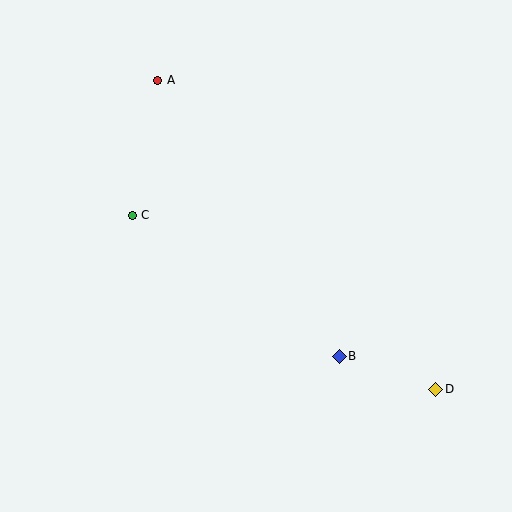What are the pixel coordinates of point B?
Point B is at (339, 356).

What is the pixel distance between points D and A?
The distance between D and A is 416 pixels.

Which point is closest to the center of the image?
Point B at (339, 356) is closest to the center.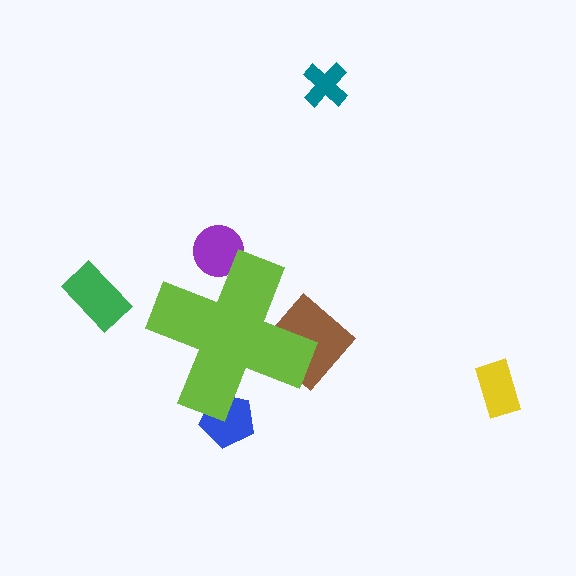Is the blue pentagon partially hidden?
Yes, the blue pentagon is partially hidden behind the lime cross.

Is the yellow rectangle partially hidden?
No, the yellow rectangle is fully visible.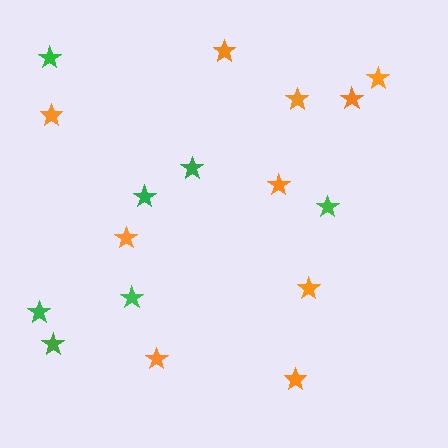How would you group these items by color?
There are 2 groups: one group of orange stars (10) and one group of green stars (7).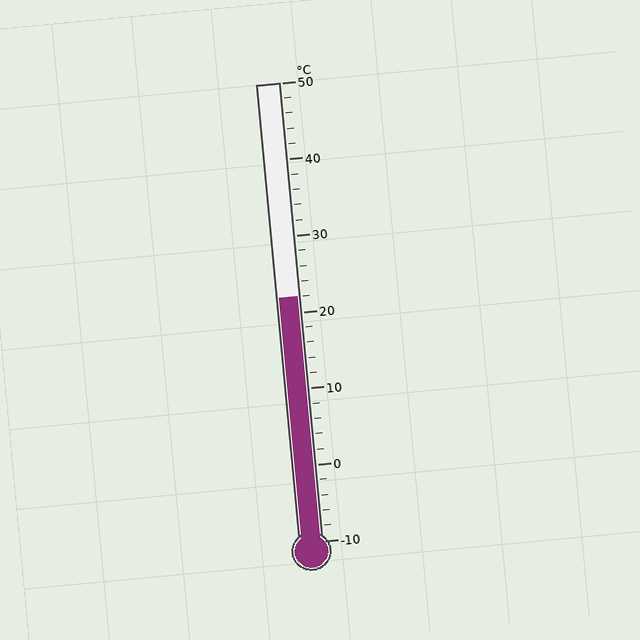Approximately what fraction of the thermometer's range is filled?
The thermometer is filled to approximately 55% of its range.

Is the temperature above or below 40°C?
The temperature is below 40°C.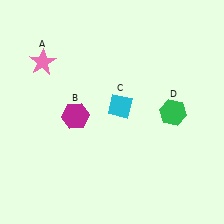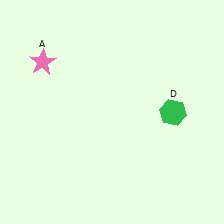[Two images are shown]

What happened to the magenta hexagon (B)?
The magenta hexagon (B) was removed in Image 2. It was in the bottom-left area of Image 1.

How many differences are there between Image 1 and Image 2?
There are 2 differences between the two images.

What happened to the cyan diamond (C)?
The cyan diamond (C) was removed in Image 2. It was in the top-right area of Image 1.